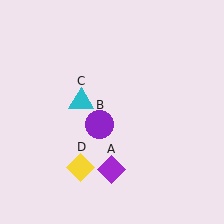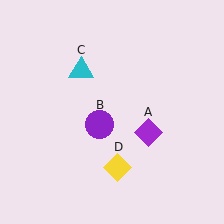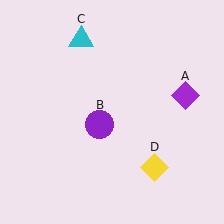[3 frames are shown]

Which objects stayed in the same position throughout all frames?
Purple circle (object B) remained stationary.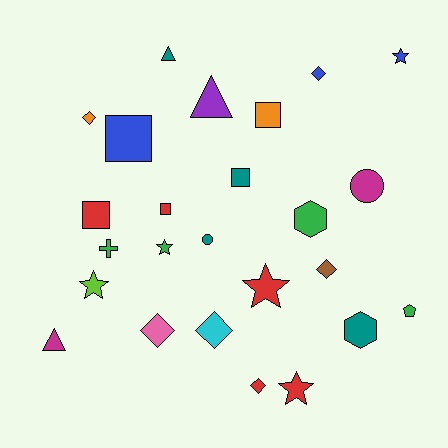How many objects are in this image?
There are 25 objects.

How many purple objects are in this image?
There is 1 purple object.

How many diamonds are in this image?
There are 6 diamonds.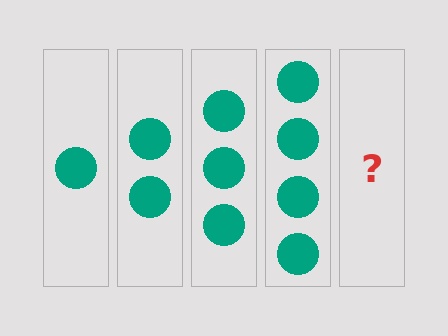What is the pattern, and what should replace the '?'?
The pattern is that each step adds one more circle. The '?' should be 5 circles.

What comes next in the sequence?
The next element should be 5 circles.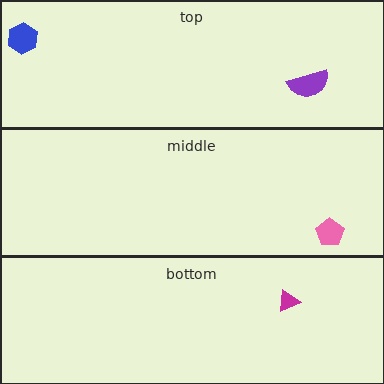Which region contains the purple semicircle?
The top region.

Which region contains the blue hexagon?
The top region.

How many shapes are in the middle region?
1.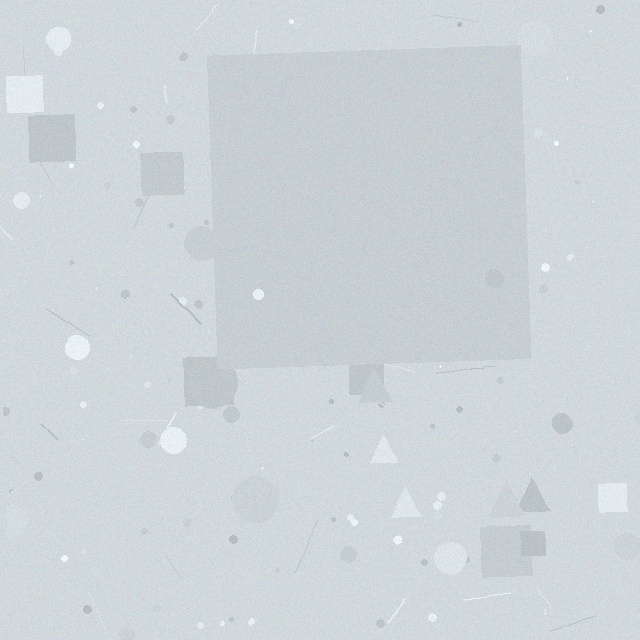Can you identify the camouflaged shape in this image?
The camouflaged shape is a square.